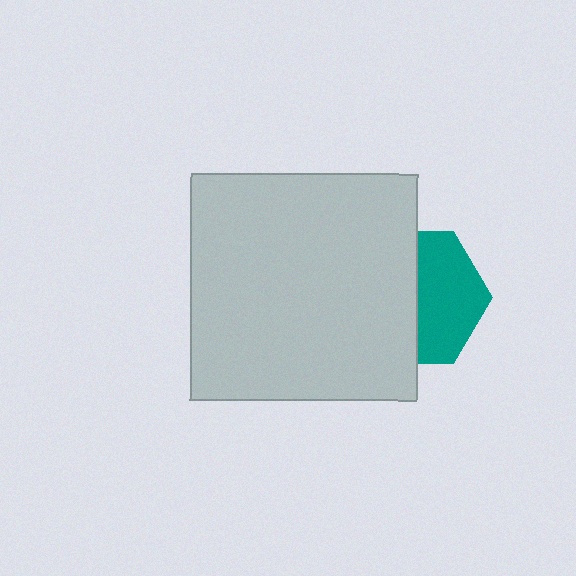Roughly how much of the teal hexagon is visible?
About half of it is visible (roughly 48%).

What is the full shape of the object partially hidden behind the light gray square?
The partially hidden object is a teal hexagon.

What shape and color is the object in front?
The object in front is a light gray square.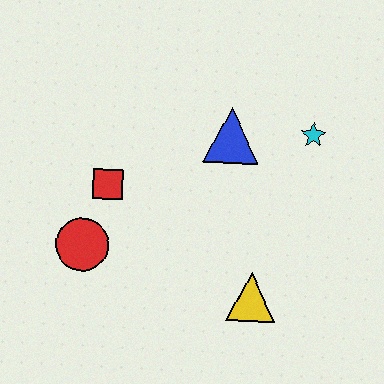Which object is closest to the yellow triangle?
The blue triangle is closest to the yellow triangle.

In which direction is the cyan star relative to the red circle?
The cyan star is to the right of the red circle.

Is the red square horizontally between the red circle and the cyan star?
Yes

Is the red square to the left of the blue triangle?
Yes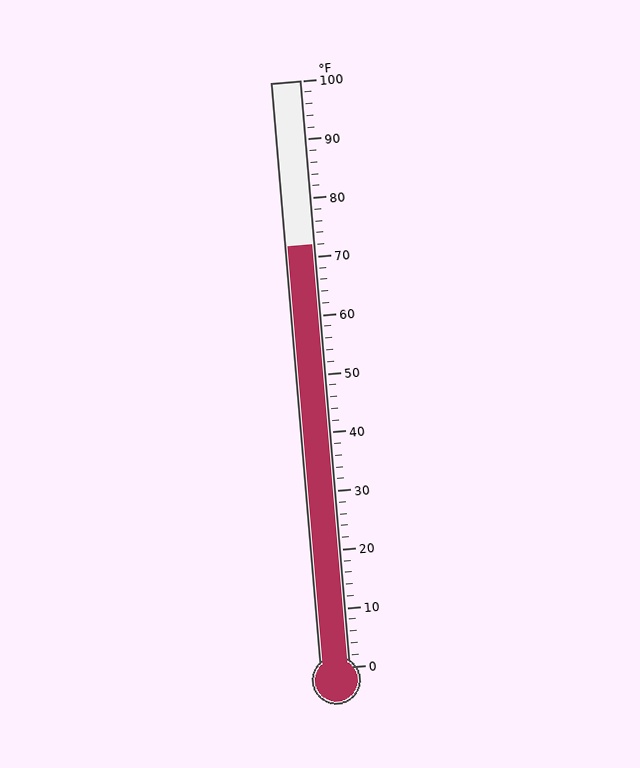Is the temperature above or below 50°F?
The temperature is above 50°F.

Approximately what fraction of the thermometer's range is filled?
The thermometer is filled to approximately 70% of its range.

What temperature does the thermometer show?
The thermometer shows approximately 72°F.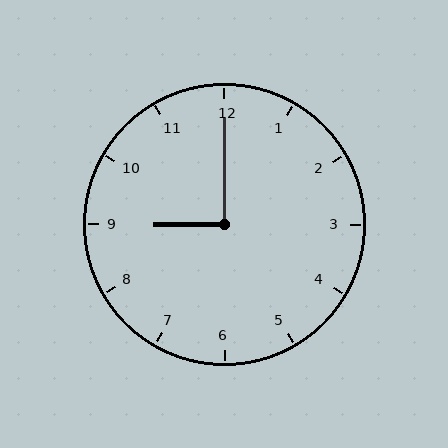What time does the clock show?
9:00.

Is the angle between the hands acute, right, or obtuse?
It is right.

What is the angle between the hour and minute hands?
Approximately 90 degrees.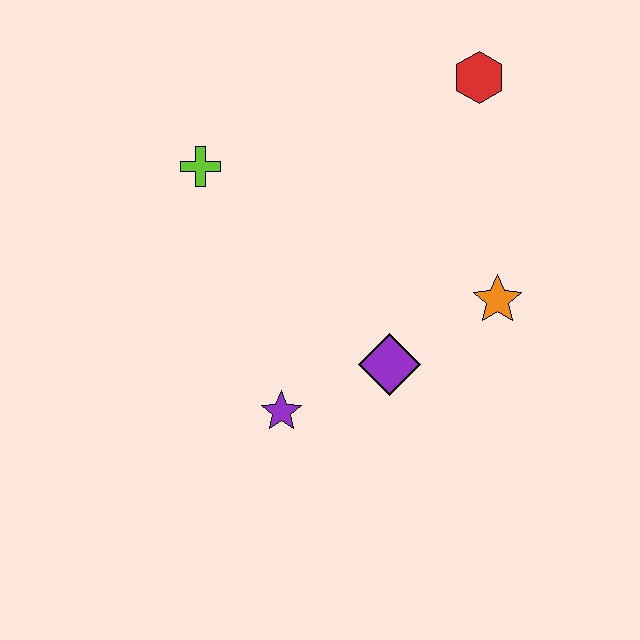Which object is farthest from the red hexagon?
The purple star is farthest from the red hexagon.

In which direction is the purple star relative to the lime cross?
The purple star is below the lime cross.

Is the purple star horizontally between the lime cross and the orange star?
Yes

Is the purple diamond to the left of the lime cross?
No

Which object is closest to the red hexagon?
The orange star is closest to the red hexagon.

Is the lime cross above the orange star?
Yes